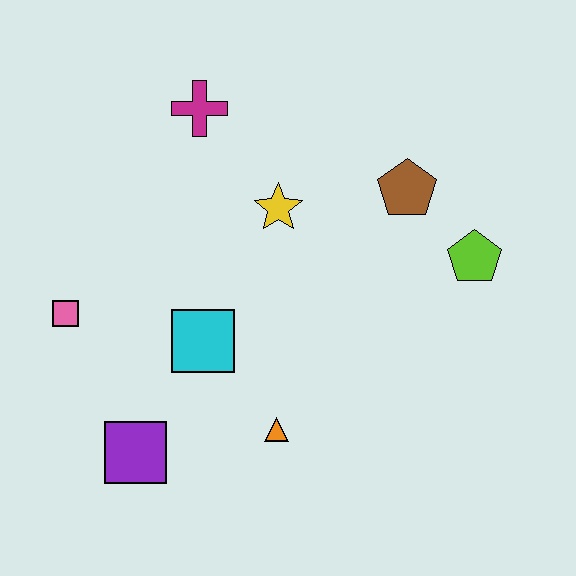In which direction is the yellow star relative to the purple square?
The yellow star is above the purple square.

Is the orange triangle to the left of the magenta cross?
No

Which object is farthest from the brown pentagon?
The purple square is farthest from the brown pentagon.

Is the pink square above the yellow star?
No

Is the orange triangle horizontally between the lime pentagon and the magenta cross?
Yes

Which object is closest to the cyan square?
The orange triangle is closest to the cyan square.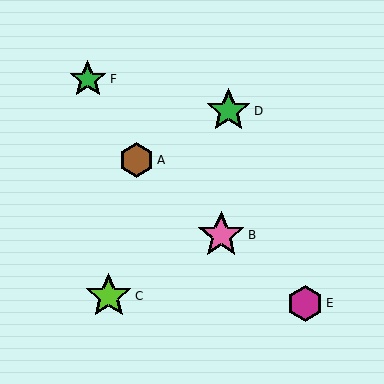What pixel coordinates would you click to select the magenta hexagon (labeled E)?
Click at (305, 303) to select the magenta hexagon E.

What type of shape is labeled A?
Shape A is a brown hexagon.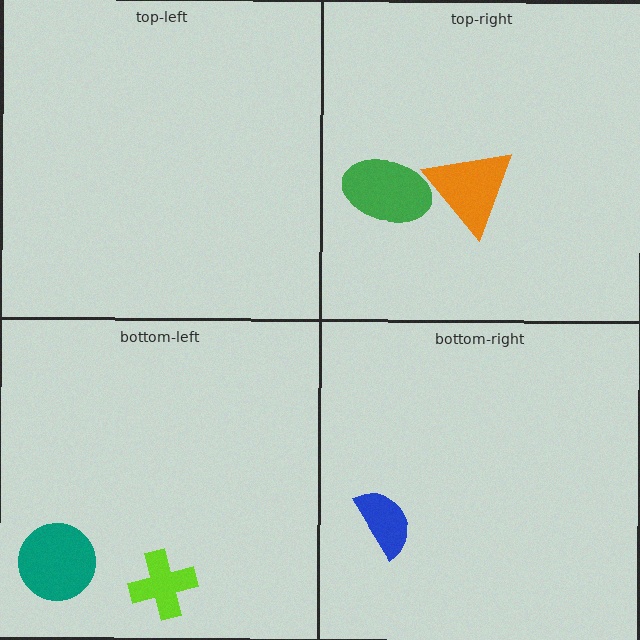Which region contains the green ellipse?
The top-right region.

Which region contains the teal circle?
The bottom-left region.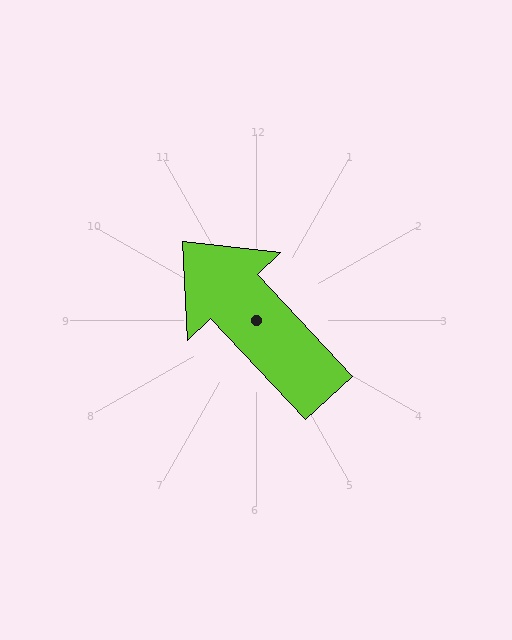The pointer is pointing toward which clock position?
Roughly 11 o'clock.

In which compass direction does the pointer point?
Northwest.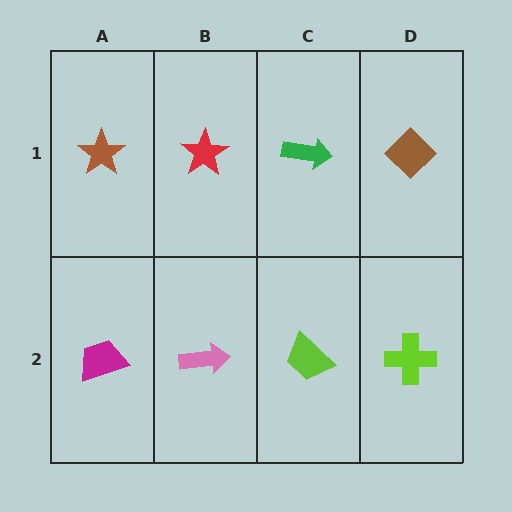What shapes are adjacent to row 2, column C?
A green arrow (row 1, column C), a pink arrow (row 2, column B), a lime cross (row 2, column D).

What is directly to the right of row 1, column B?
A green arrow.